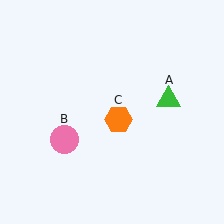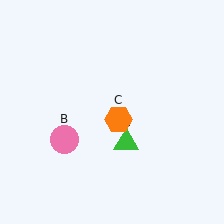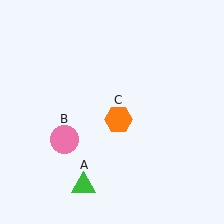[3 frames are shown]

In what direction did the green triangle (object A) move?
The green triangle (object A) moved down and to the left.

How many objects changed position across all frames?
1 object changed position: green triangle (object A).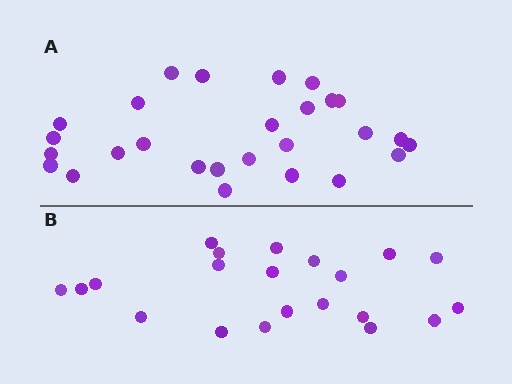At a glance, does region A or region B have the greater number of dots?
Region A (the top region) has more dots.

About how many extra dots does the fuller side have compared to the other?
Region A has about 6 more dots than region B.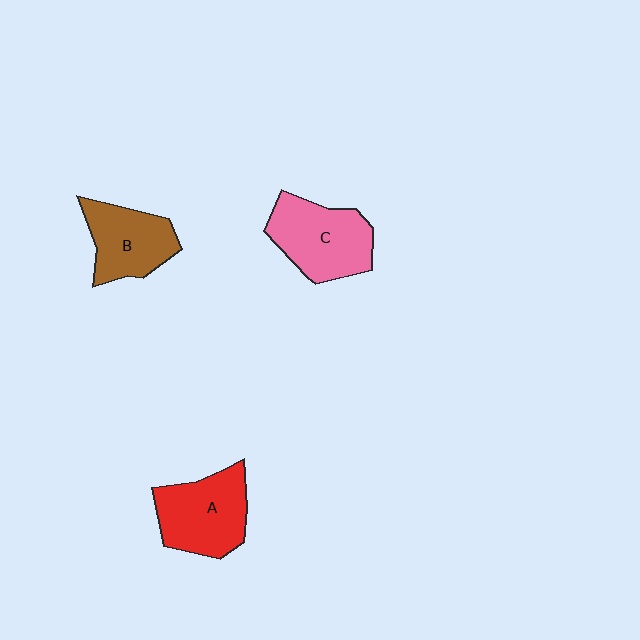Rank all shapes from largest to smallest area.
From largest to smallest: C (pink), A (red), B (brown).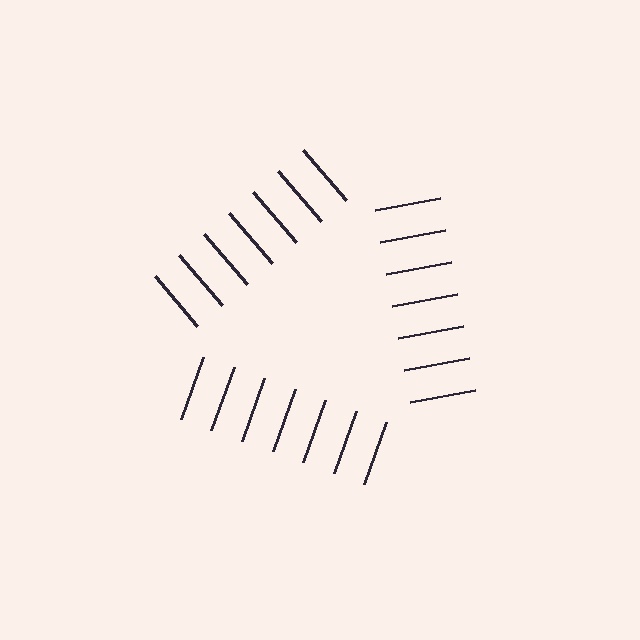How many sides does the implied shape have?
3 sides — the line-ends trace a triangle.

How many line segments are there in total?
21 — 7 along each of the 3 edges.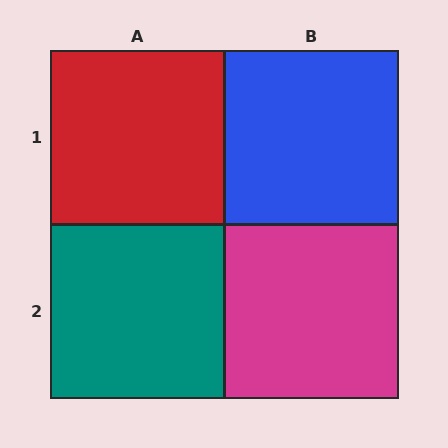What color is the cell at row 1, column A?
Red.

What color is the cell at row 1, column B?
Blue.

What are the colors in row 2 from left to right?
Teal, magenta.